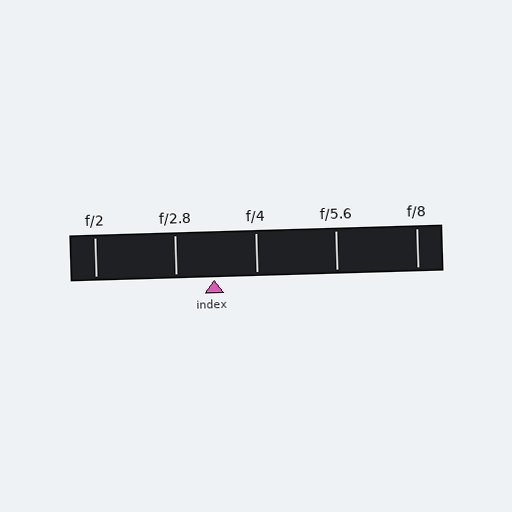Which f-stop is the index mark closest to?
The index mark is closest to f/2.8.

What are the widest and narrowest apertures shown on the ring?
The widest aperture shown is f/2 and the narrowest is f/8.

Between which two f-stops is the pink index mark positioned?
The index mark is between f/2.8 and f/4.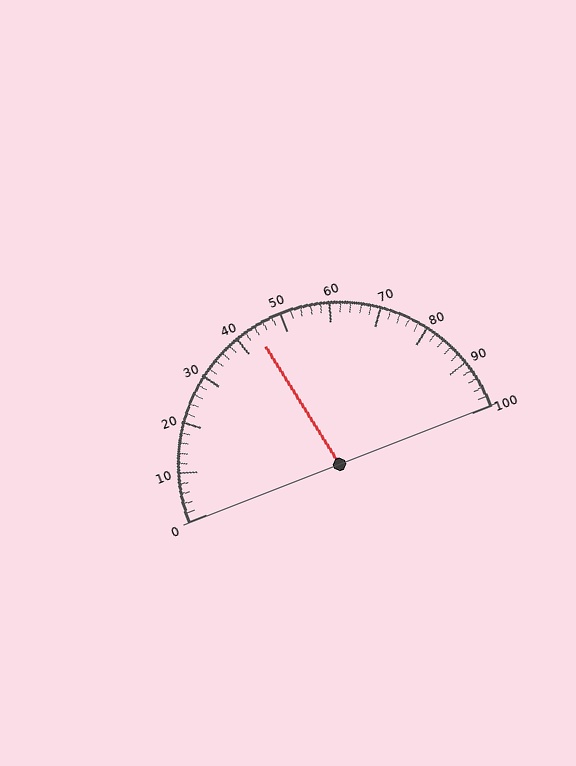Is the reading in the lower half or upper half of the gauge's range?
The reading is in the lower half of the range (0 to 100).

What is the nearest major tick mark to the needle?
The nearest major tick mark is 40.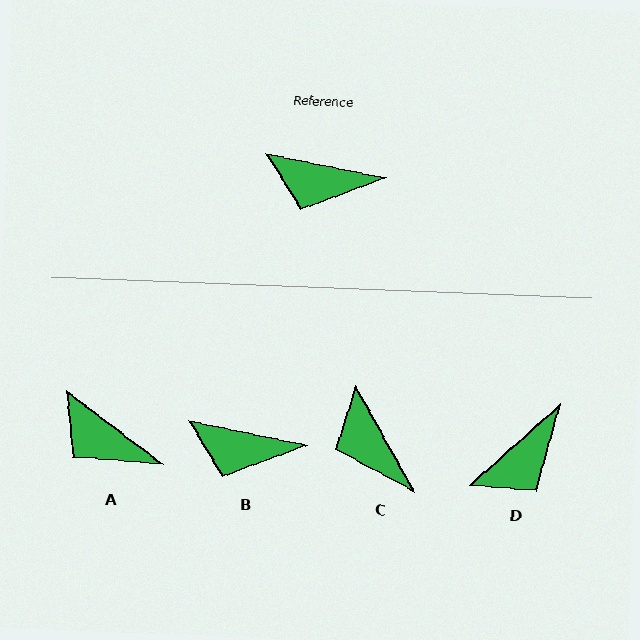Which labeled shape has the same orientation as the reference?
B.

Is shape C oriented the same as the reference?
No, it is off by about 49 degrees.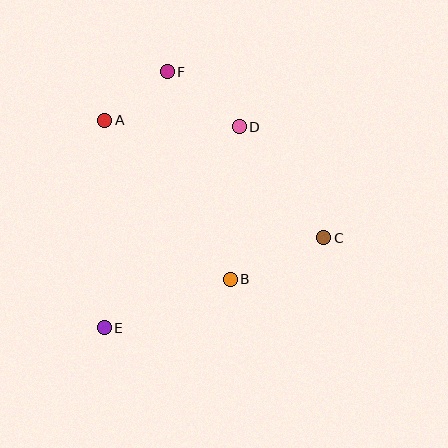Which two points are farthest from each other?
Points E and F are farthest from each other.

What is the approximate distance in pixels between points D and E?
The distance between D and E is approximately 242 pixels.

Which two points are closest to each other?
Points A and F are closest to each other.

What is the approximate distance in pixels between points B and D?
The distance between B and D is approximately 153 pixels.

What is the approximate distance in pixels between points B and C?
The distance between B and C is approximately 102 pixels.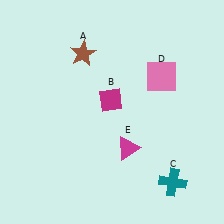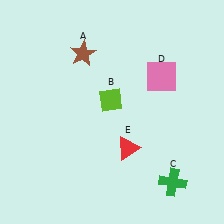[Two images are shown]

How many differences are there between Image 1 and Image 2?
There are 3 differences between the two images.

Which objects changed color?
B changed from magenta to lime. C changed from teal to green. E changed from magenta to red.